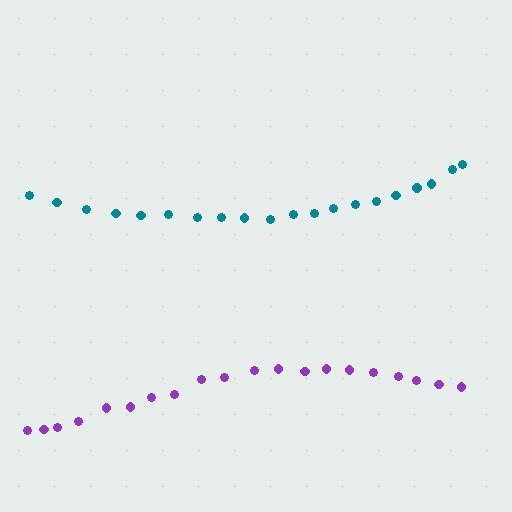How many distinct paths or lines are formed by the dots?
There are 2 distinct paths.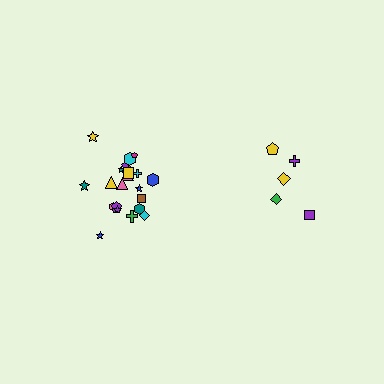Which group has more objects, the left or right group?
The left group.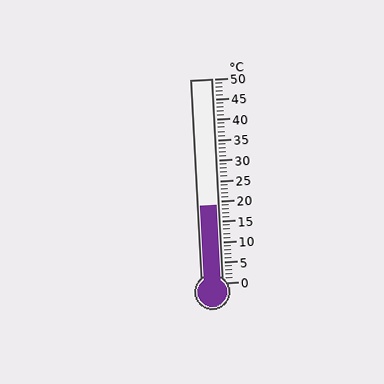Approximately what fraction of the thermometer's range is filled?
The thermometer is filled to approximately 40% of its range.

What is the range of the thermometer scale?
The thermometer scale ranges from 0°C to 50°C.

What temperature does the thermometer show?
The thermometer shows approximately 19°C.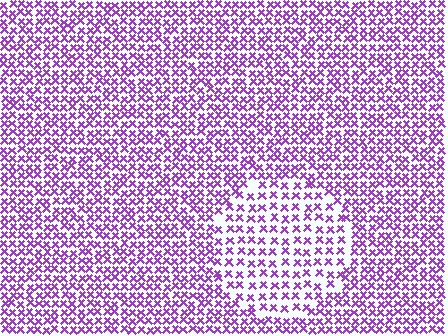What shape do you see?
I see a circle.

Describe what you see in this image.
The image contains small purple elements arranged at two different densities. A circle-shaped region is visible where the elements are less densely packed than the surrounding area.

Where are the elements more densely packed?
The elements are more densely packed outside the circle boundary.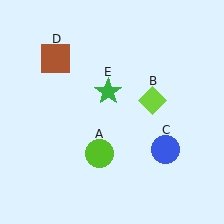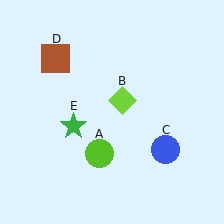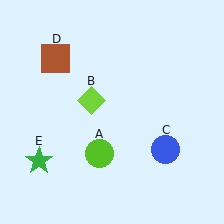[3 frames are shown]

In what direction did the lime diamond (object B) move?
The lime diamond (object B) moved left.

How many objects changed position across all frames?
2 objects changed position: lime diamond (object B), green star (object E).